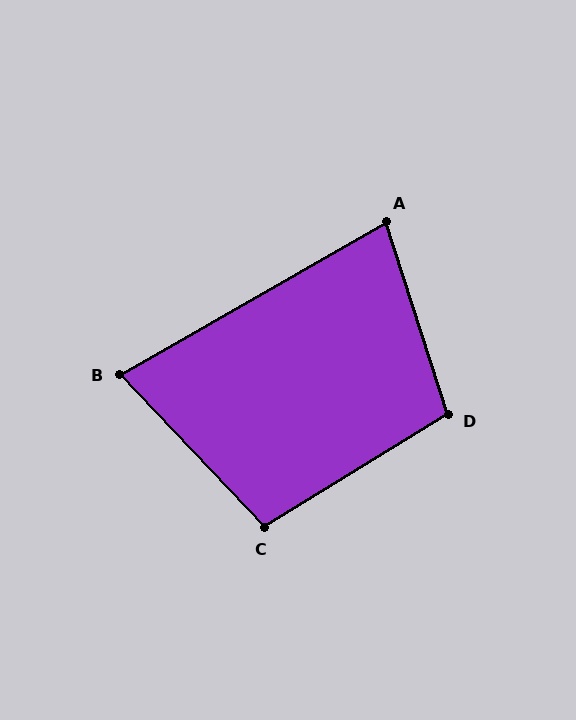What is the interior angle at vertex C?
Approximately 102 degrees (obtuse).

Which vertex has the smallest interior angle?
B, at approximately 76 degrees.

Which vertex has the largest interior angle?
D, at approximately 104 degrees.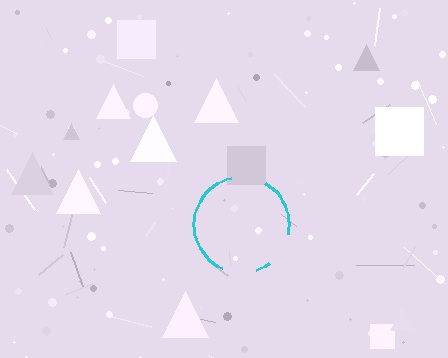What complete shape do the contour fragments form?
The contour fragments form a circle.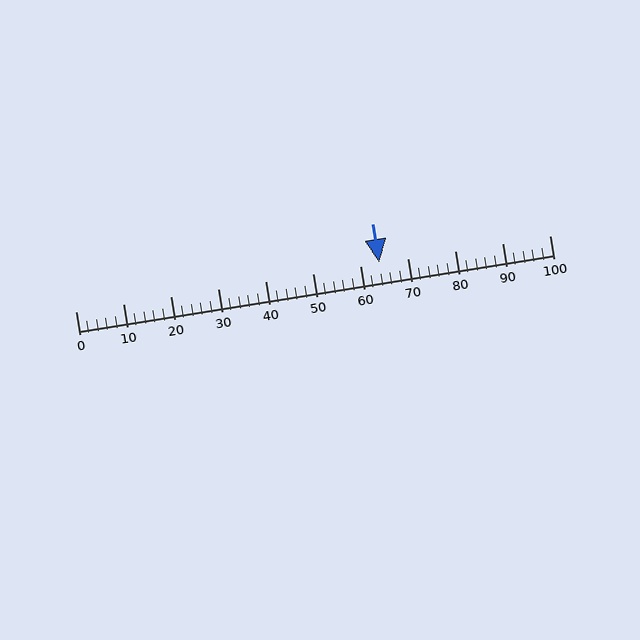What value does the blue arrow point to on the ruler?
The blue arrow points to approximately 64.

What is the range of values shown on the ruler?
The ruler shows values from 0 to 100.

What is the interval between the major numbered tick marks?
The major tick marks are spaced 10 units apart.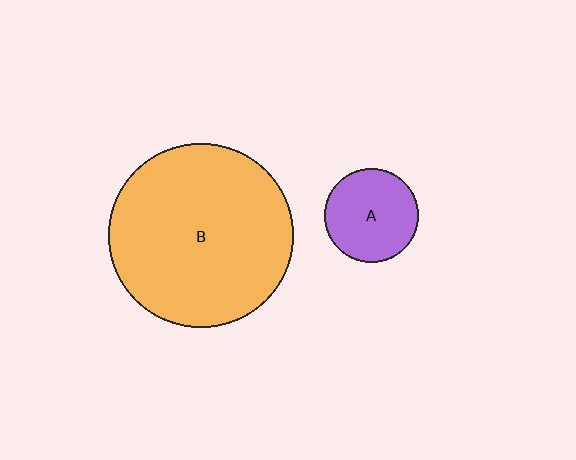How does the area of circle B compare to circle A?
Approximately 3.8 times.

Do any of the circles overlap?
No, none of the circles overlap.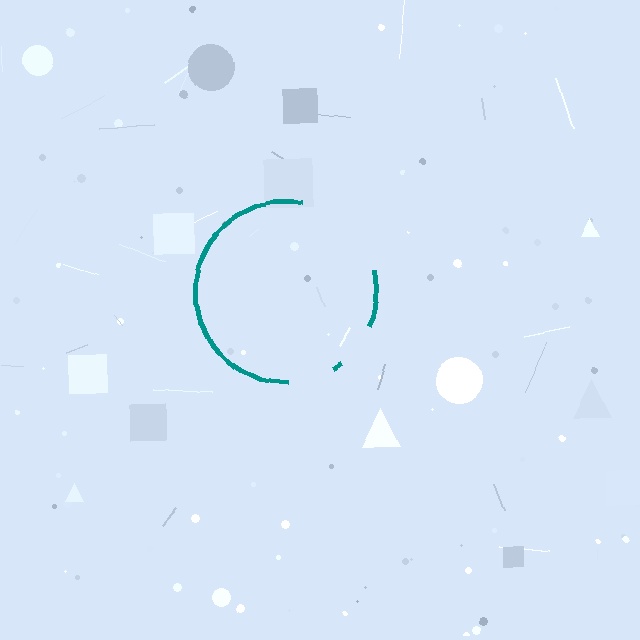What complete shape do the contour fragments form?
The contour fragments form a circle.